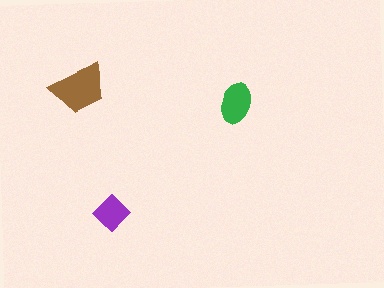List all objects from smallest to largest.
The purple diamond, the green ellipse, the brown trapezoid.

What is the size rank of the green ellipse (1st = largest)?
2nd.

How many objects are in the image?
There are 3 objects in the image.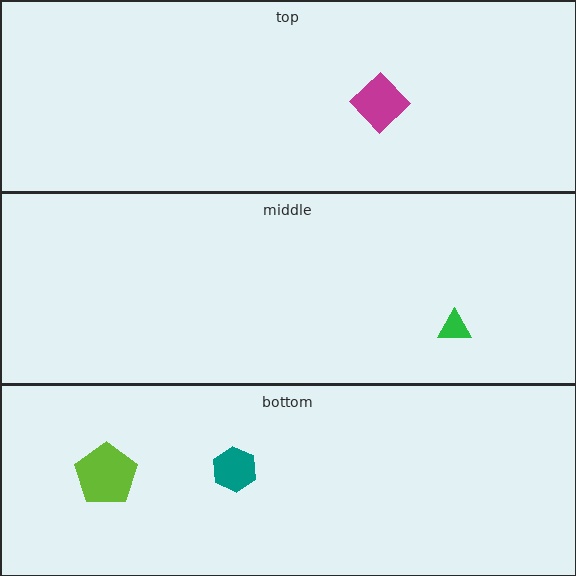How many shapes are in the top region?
1.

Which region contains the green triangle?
The middle region.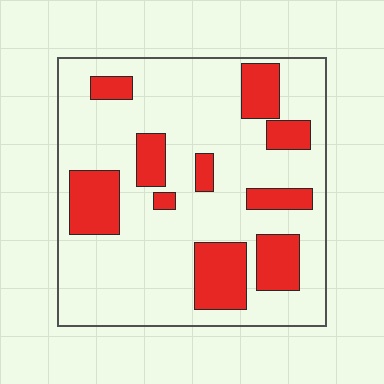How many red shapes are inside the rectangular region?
10.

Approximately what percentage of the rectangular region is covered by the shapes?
Approximately 25%.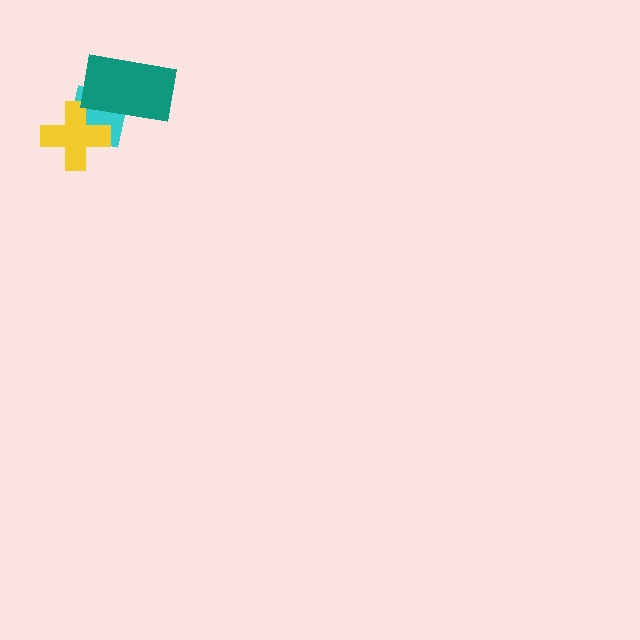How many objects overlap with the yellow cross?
1 object overlaps with the yellow cross.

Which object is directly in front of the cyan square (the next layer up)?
The yellow cross is directly in front of the cyan square.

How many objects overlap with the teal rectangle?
1 object overlaps with the teal rectangle.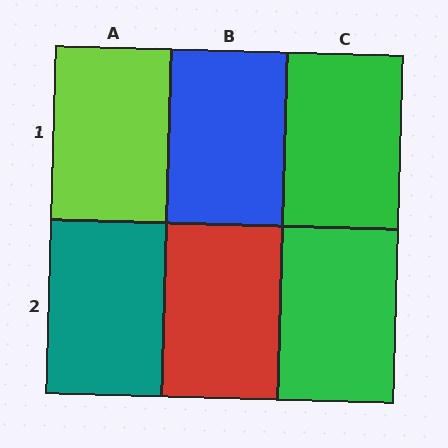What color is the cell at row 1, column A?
Lime.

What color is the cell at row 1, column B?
Blue.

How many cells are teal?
1 cell is teal.